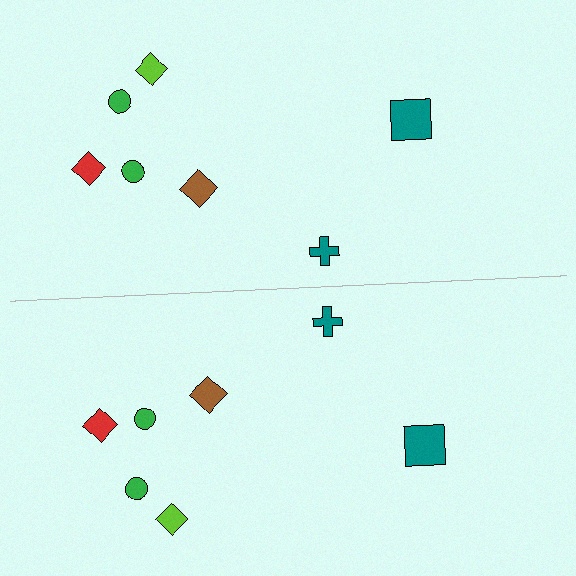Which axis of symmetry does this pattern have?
The pattern has a horizontal axis of symmetry running through the center of the image.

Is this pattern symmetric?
Yes, this pattern has bilateral (reflection) symmetry.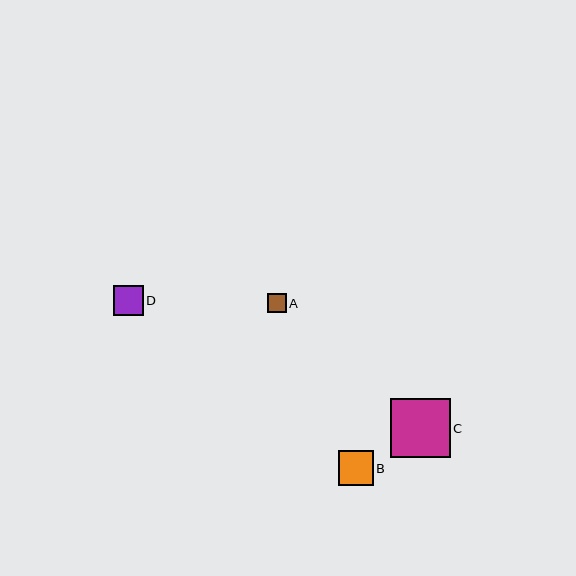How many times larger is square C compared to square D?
Square C is approximately 2.0 times the size of square D.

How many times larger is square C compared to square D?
Square C is approximately 2.0 times the size of square D.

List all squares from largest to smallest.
From largest to smallest: C, B, D, A.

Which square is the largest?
Square C is the largest with a size of approximately 59 pixels.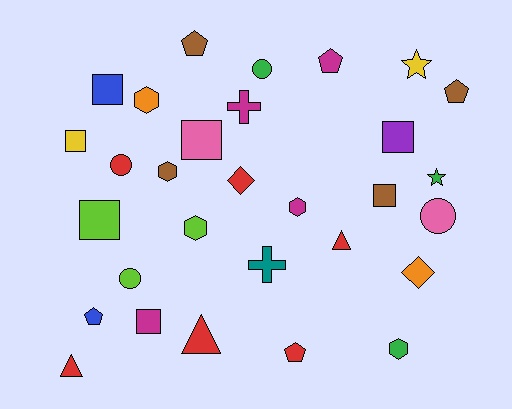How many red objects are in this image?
There are 6 red objects.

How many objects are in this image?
There are 30 objects.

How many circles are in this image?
There are 4 circles.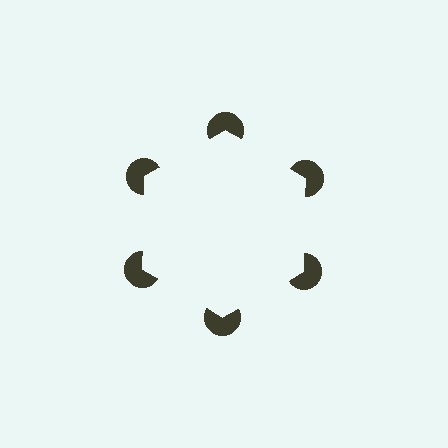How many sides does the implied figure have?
6 sides.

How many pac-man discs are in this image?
There are 6 — one at each vertex of the illusory hexagon.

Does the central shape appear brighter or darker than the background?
It typically appears slightly brighter than the background, even though no actual brightness change is drawn.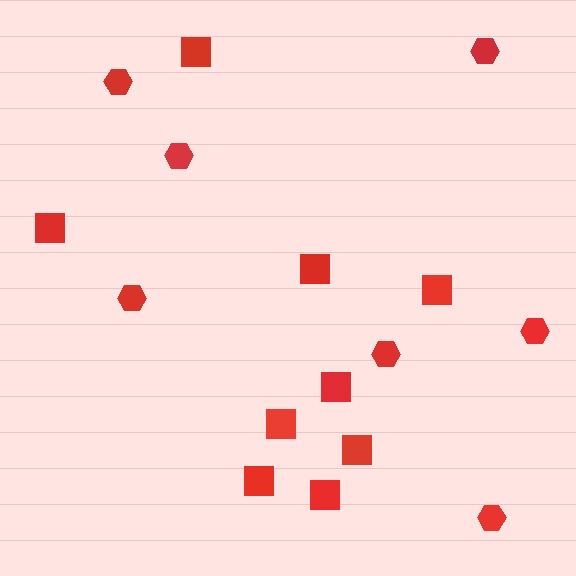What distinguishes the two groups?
There are 2 groups: one group of hexagons (7) and one group of squares (9).